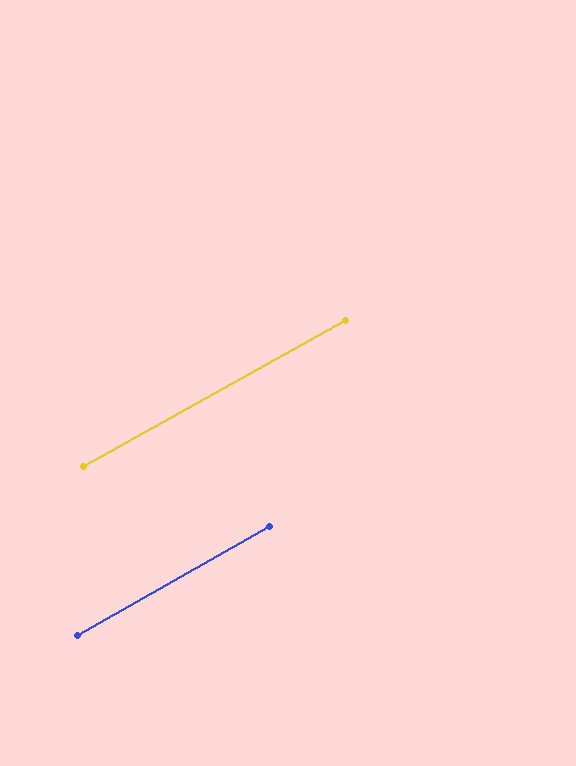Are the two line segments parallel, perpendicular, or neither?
Parallel — their directions differ by only 0.5°.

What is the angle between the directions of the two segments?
Approximately 0 degrees.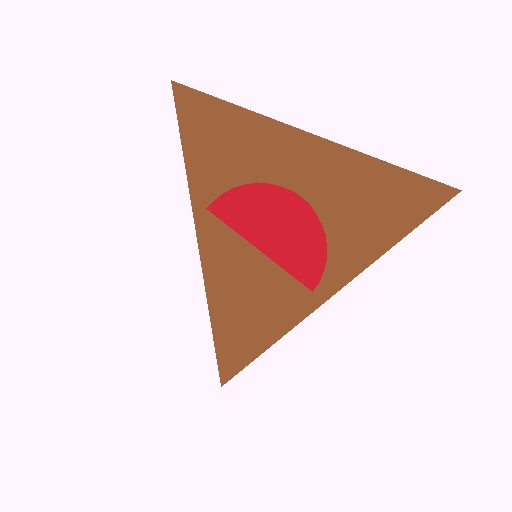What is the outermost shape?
The brown triangle.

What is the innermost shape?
The red semicircle.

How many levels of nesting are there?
2.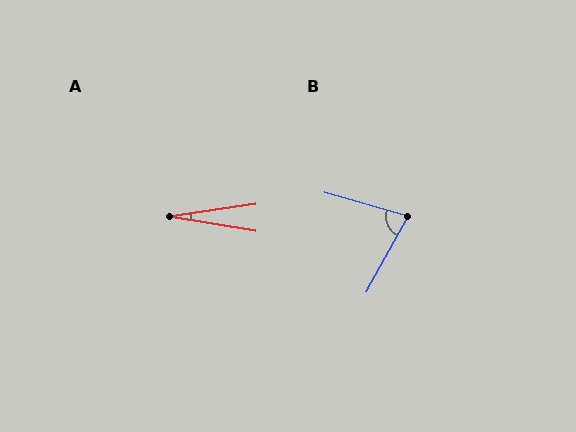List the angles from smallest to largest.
A (18°), B (77°).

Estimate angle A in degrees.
Approximately 18 degrees.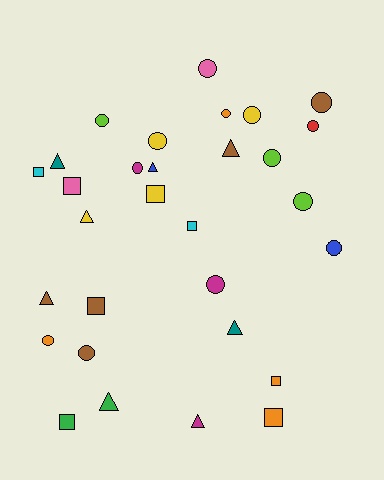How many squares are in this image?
There are 8 squares.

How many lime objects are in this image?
There are 3 lime objects.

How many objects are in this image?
There are 30 objects.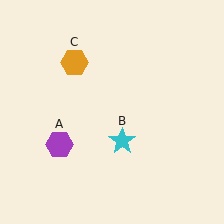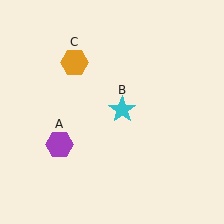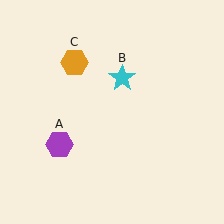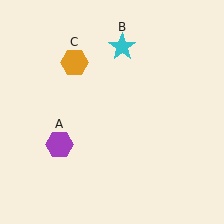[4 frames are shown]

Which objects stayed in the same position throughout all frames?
Purple hexagon (object A) and orange hexagon (object C) remained stationary.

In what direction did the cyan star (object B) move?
The cyan star (object B) moved up.